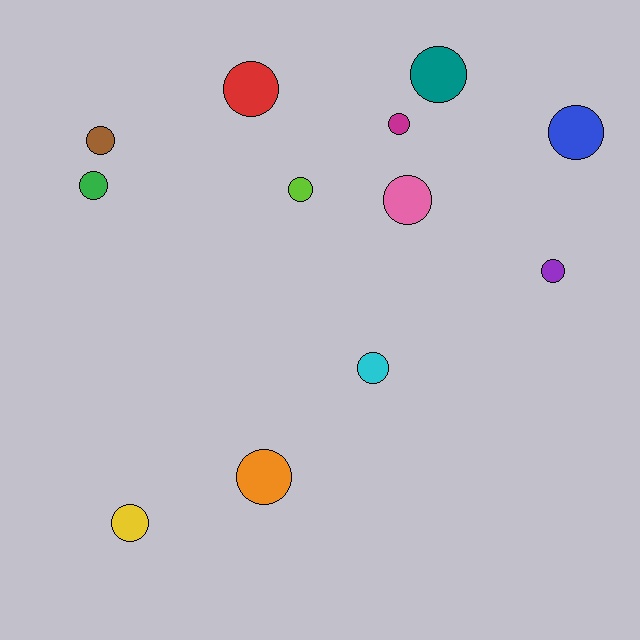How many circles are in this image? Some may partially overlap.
There are 12 circles.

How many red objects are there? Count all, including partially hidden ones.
There is 1 red object.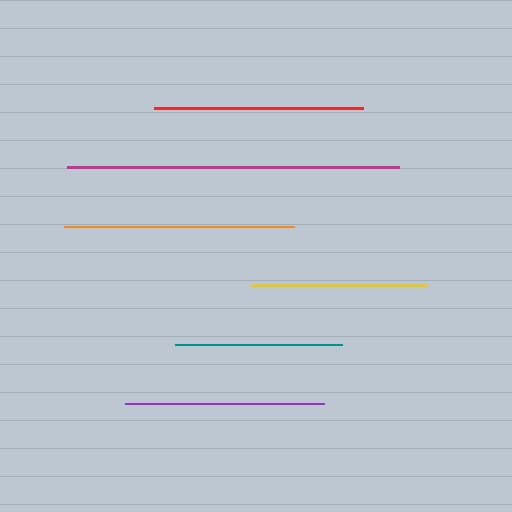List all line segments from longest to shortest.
From longest to shortest: magenta, orange, red, purple, yellow, teal.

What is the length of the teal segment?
The teal segment is approximately 167 pixels long.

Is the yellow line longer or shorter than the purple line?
The purple line is longer than the yellow line.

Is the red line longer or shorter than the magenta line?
The magenta line is longer than the red line.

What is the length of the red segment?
The red segment is approximately 209 pixels long.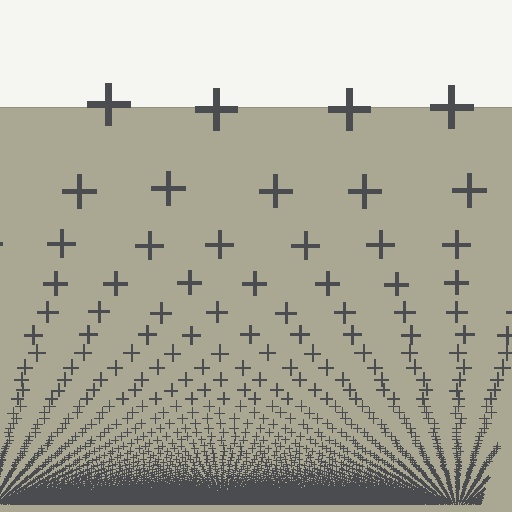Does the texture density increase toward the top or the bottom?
Density increases toward the bottom.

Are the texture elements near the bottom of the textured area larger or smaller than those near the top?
Smaller. The gradient is inverted — elements near the bottom are smaller and denser.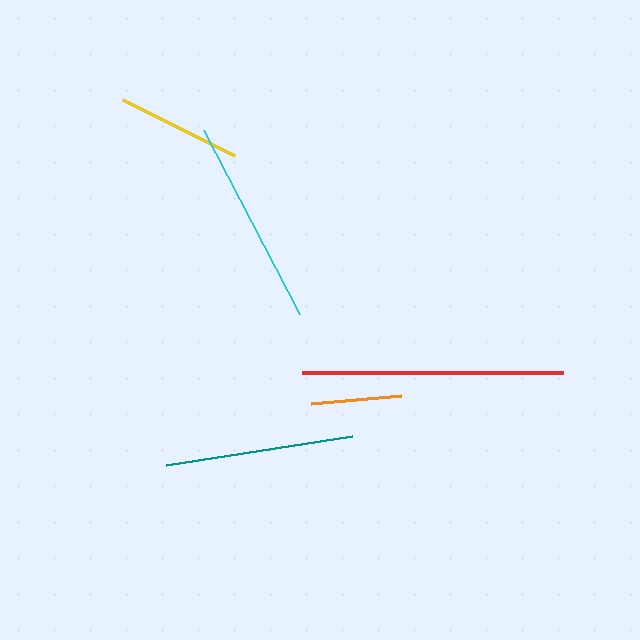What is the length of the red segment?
The red segment is approximately 261 pixels long.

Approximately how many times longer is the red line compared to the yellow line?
The red line is approximately 2.1 times the length of the yellow line.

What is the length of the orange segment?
The orange segment is approximately 90 pixels long.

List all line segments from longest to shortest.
From longest to shortest: red, cyan, teal, yellow, orange.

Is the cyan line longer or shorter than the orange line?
The cyan line is longer than the orange line.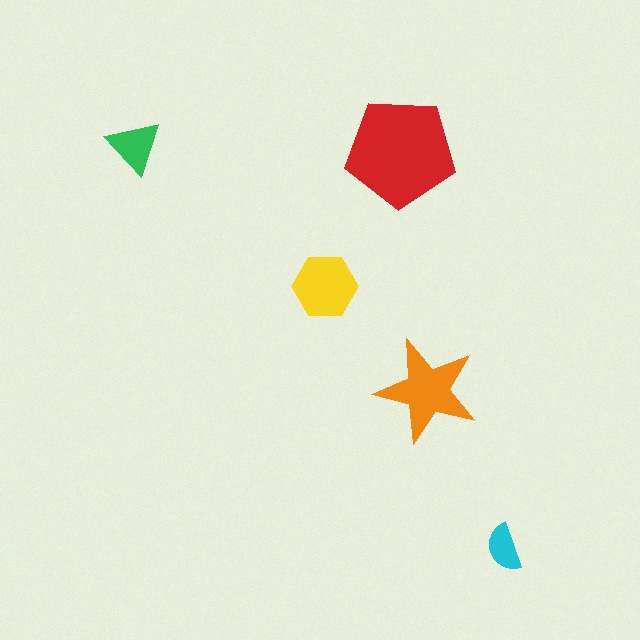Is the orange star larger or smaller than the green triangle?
Larger.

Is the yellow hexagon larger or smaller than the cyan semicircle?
Larger.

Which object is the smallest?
The cyan semicircle.